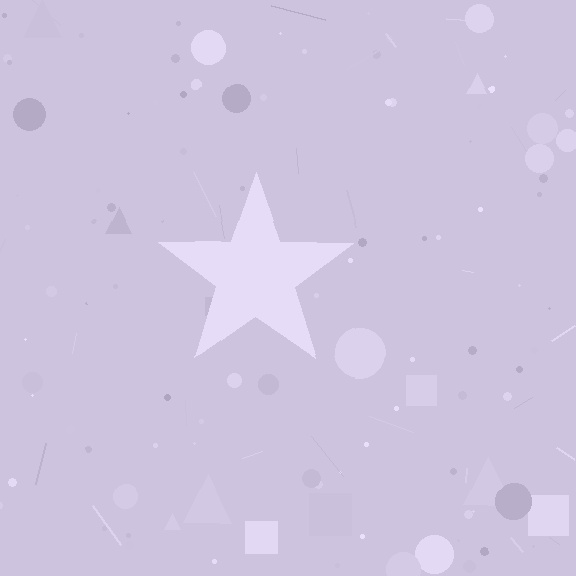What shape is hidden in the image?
A star is hidden in the image.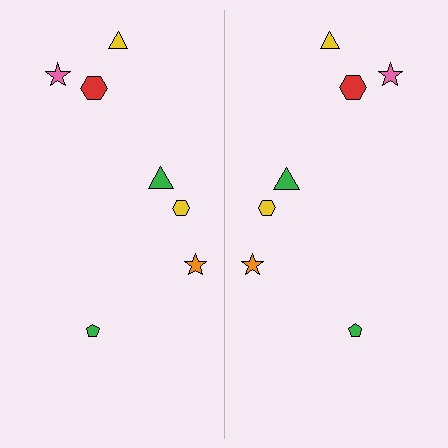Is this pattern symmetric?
Yes, this pattern has bilateral (reflection) symmetry.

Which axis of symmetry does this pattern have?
The pattern has a vertical axis of symmetry running through the center of the image.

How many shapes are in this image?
There are 14 shapes in this image.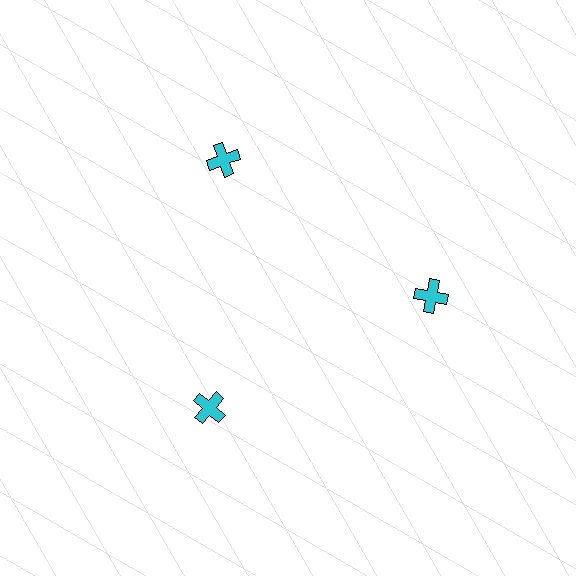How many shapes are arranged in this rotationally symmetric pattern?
There are 3 shapes, arranged in 3 groups of 1.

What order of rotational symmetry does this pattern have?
This pattern has 3-fold rotational symmetry.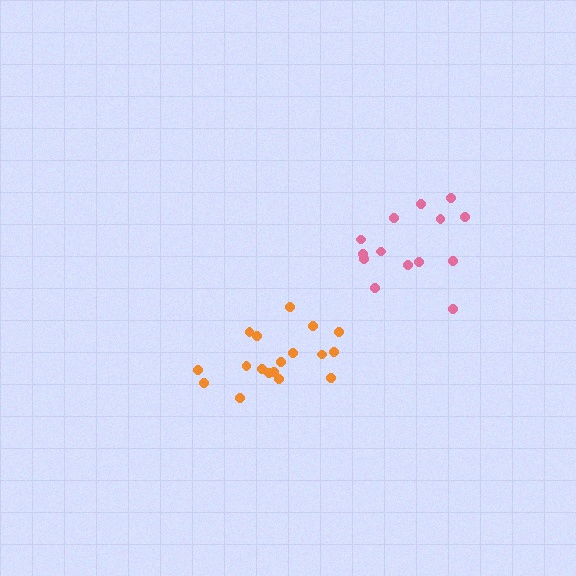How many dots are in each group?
Group 1: 18 dots, Group 2: 14 dots (32 total).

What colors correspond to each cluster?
The clusters are colored: orange, pink.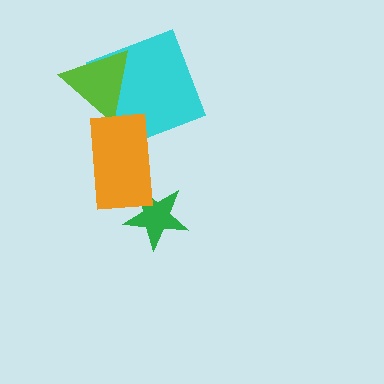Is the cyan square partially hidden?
Yes, it is partially covered by another shape.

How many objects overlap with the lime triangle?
1 object overlaps with the lime triangle.